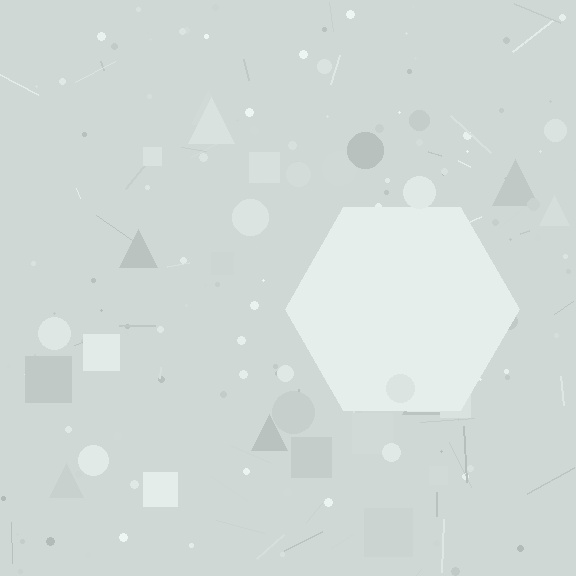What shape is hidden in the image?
A hexagon is hidden in the image.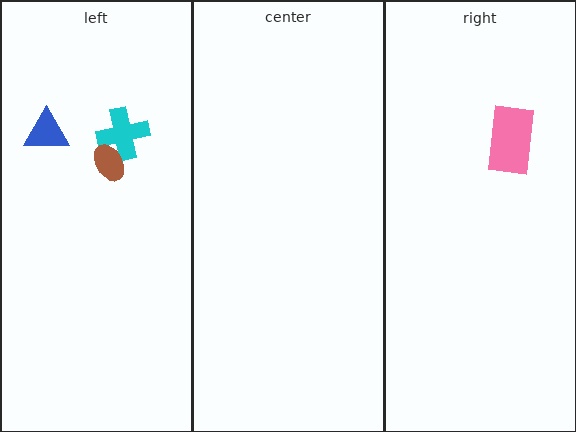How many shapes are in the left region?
3.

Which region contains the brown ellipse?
The left region.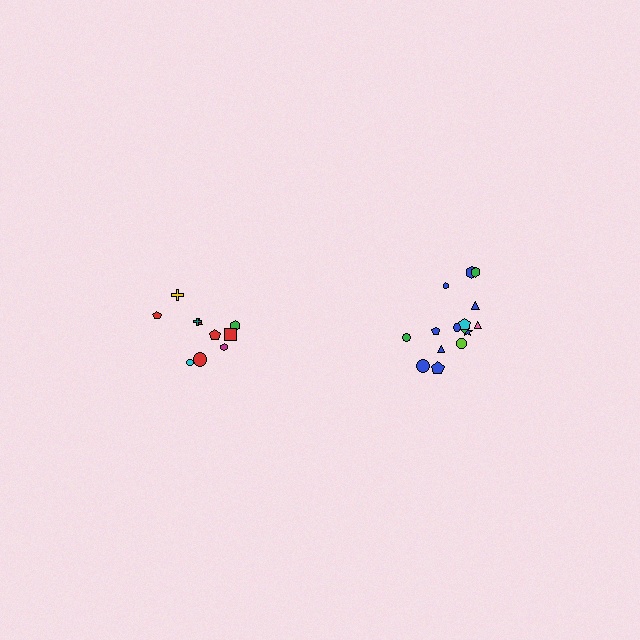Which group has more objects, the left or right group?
The right group.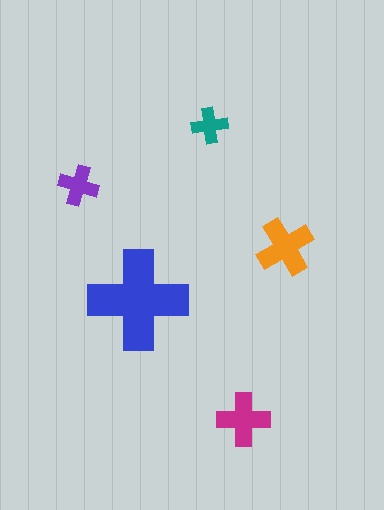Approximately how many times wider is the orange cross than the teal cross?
About 1.5 times wider.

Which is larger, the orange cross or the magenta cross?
The orange one.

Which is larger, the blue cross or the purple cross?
The blue one.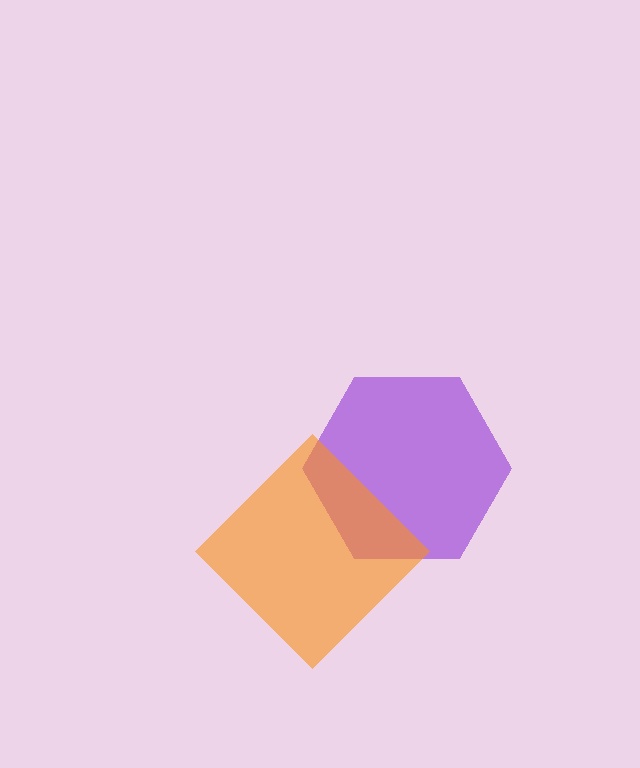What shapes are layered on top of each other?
The layered shapes are: a purple hexagon, an orange diamond.